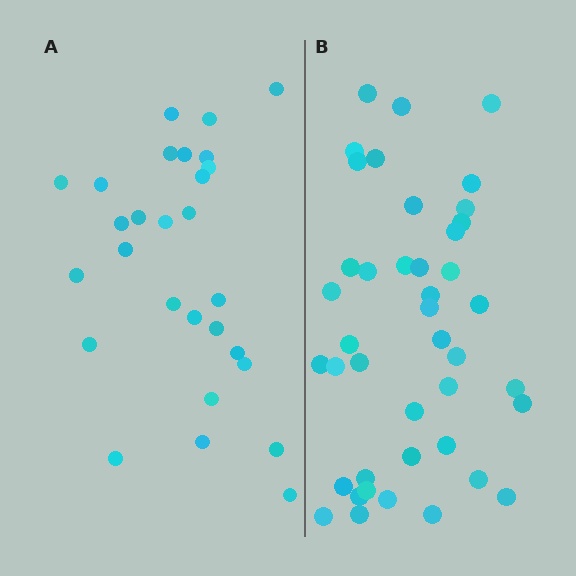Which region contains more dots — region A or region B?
Region B (the right region) has more dots.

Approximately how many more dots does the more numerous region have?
Region B has approximately 15 more dots than region A.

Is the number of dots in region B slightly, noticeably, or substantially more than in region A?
Region B has substantially more. The ratio is roughly 1.5 to 1.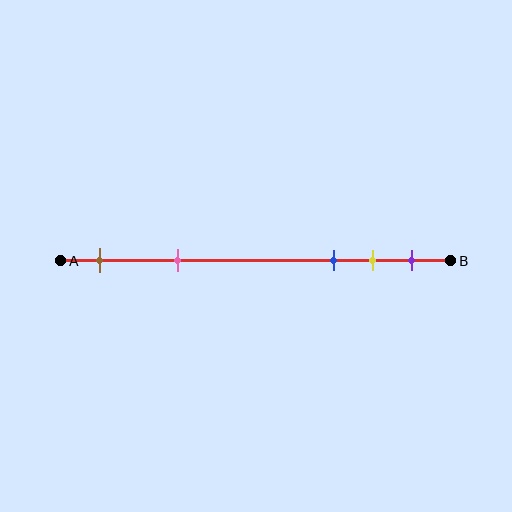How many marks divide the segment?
There are 5 marks dividing the segment.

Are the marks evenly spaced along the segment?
No, the marks are not evenly spaced.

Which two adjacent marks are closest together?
The yellow and purple marks are the closest adjacent pair.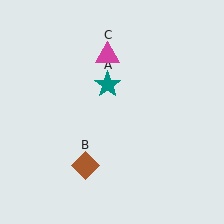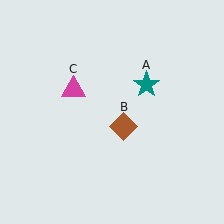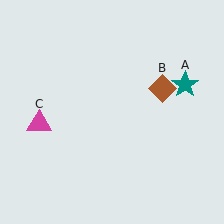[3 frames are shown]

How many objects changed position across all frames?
3 objects changed position: teal star (object A), brown diamond (object B), magenta triangle (object C).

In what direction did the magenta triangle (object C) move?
The magenta triangle (object C) moved down and to the left.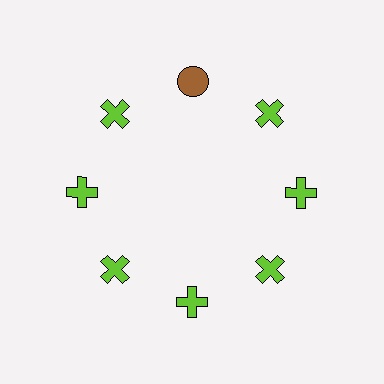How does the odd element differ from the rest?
It differs in both color (brown instead of lime) and shape (circle instead of cross).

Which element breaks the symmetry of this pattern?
The brown circle at roughly the 12 o'clock position breaks the symmetry. All other shapes are lime crosses.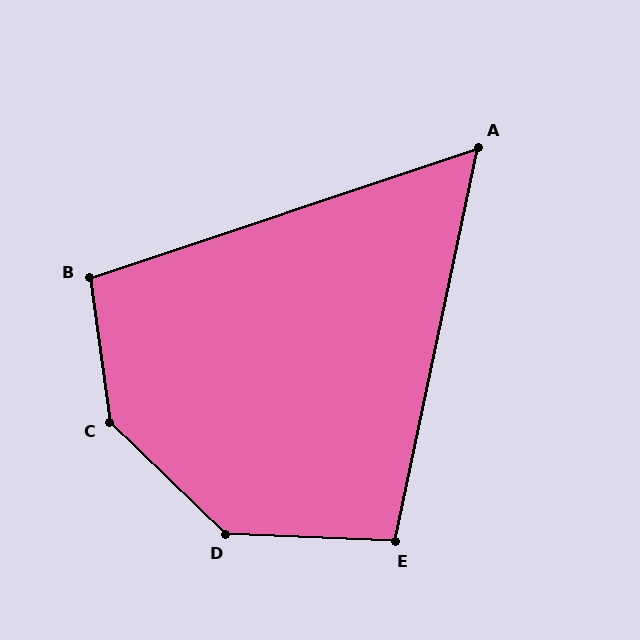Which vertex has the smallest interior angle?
A, at approximately 60 degrees.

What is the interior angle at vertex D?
Approximately 139 degrees (obtuse).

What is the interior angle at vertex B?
Approximately 101 degrees (obtuse).